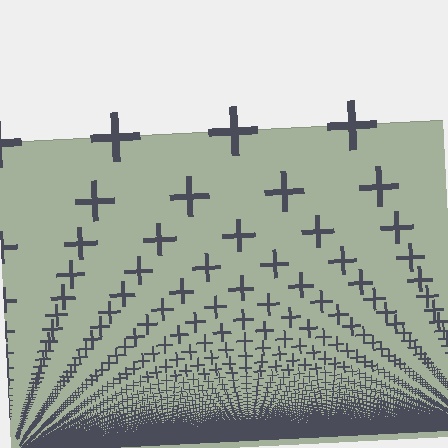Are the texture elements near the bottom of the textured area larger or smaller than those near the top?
Smaller. The gradient is inverted — elements near the bottom are smaller and denser.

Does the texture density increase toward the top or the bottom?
Density increases toward the bottom.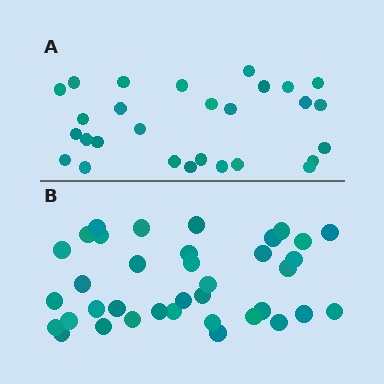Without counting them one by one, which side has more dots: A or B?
Region B (the bottom region) has more dots.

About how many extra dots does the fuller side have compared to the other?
Region B has roughly 8 or so more dots than region A.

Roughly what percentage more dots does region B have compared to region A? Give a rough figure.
About 30% more.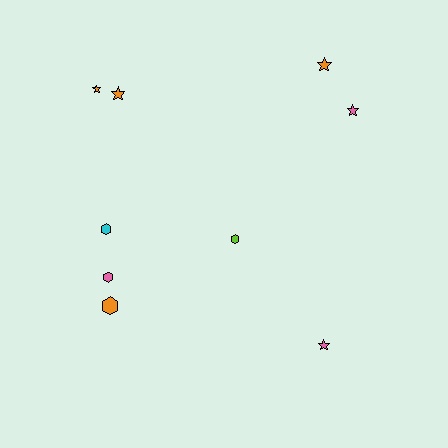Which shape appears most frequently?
Star, with 5 objects.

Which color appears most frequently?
Orange, with 4 objects.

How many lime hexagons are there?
There is 1 lime hexagon.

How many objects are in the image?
There are 9 objects.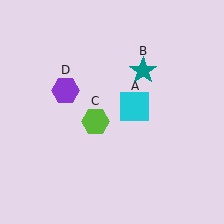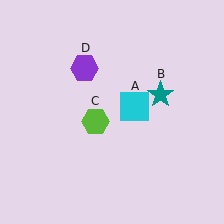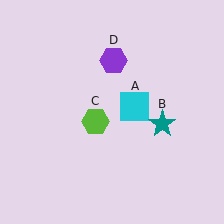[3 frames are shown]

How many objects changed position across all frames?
2 objects changed position: teal star (object B), purple hexagon (object D).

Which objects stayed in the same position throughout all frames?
Cyan square (object A) and lime hexagon (object C) remained stationary.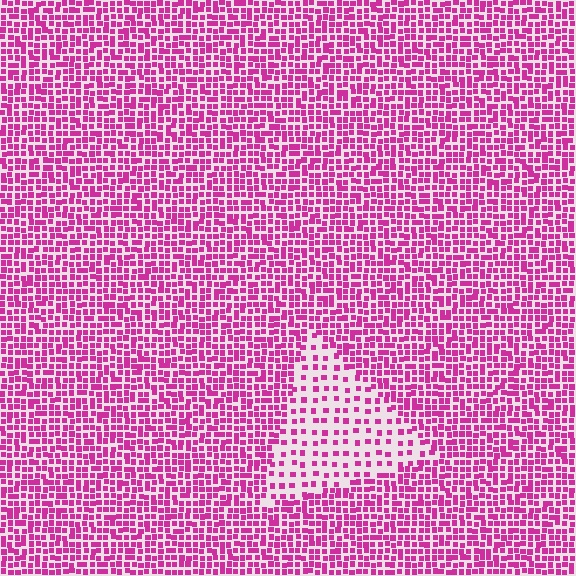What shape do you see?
I see a triangle.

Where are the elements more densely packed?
The elements are more densely packed outside the triangle boundary.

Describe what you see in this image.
The image contains small magenta elements arranged at two different densities. A triangle-shaped region is visible where the elements are less densely packed than the surrounding area.